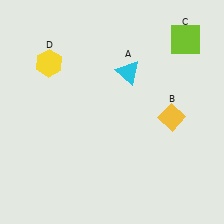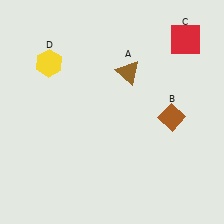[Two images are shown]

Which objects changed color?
A changed from cyan to brown. B changed from yellow to brown. C changed from lime to red.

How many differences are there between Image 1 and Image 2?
There are 3 differences between the two images.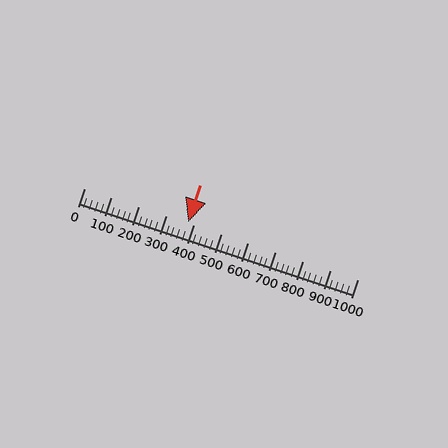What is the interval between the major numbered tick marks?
The major tick marks are spaced 100 units apart.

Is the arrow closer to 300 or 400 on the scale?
The arrow is closer to 400.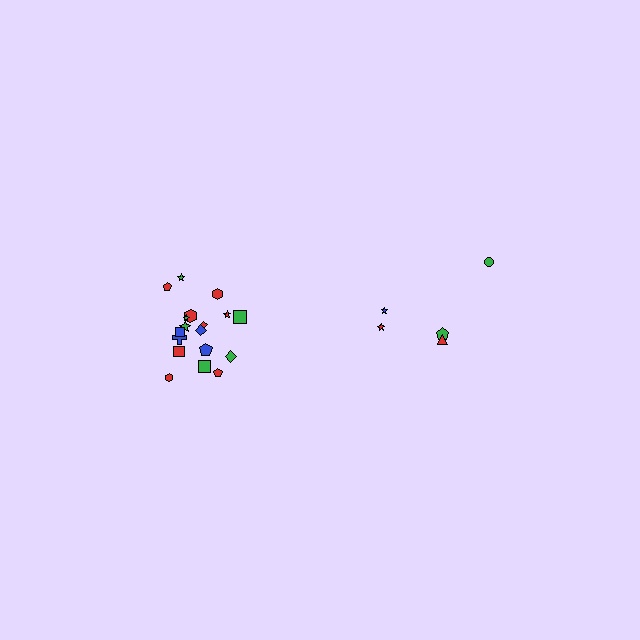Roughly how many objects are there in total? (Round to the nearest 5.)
Roughly 25 objects in total.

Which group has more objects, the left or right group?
The left group.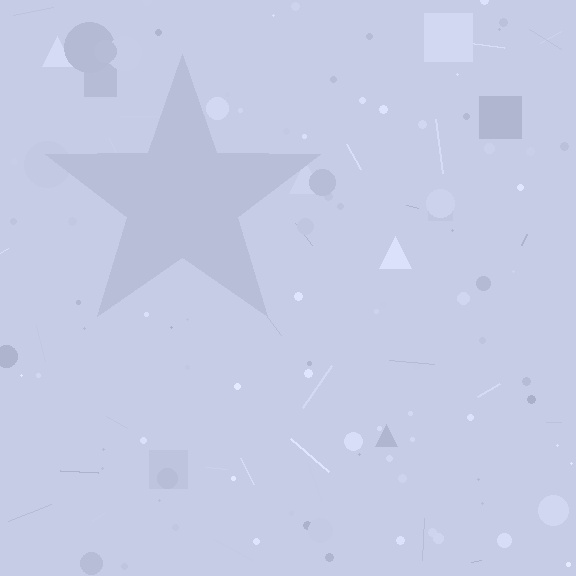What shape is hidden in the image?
A star is hidden in the image.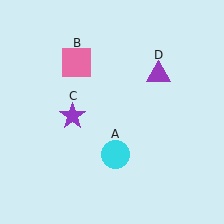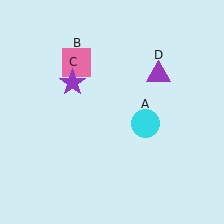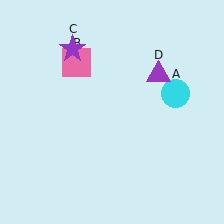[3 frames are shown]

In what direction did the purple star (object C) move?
The purple star (object C) moved up.